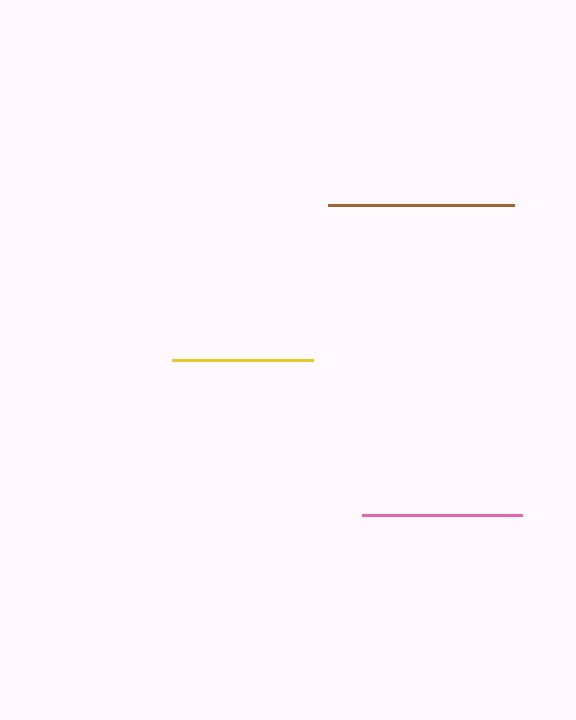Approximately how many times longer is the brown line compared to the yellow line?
The brown line is approximately 1.3 times the length of the yellow line.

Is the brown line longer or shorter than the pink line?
The brown line is longer than the pink line.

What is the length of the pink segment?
The pink segment is approximately 160 pixels long.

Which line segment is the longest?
The brown line is the longest at approximately 185 pixels.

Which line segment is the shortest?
The yellow line is the shortest at approximately 141 pixels.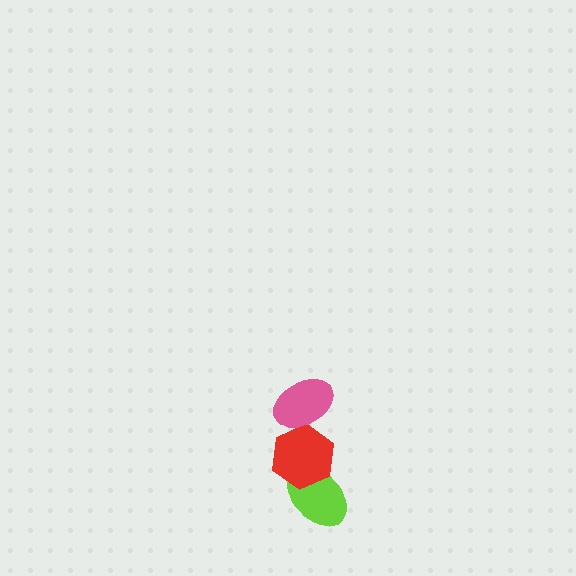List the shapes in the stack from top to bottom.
From top to bottom: the pink ellipse, the red hexagon, the lime ellipse.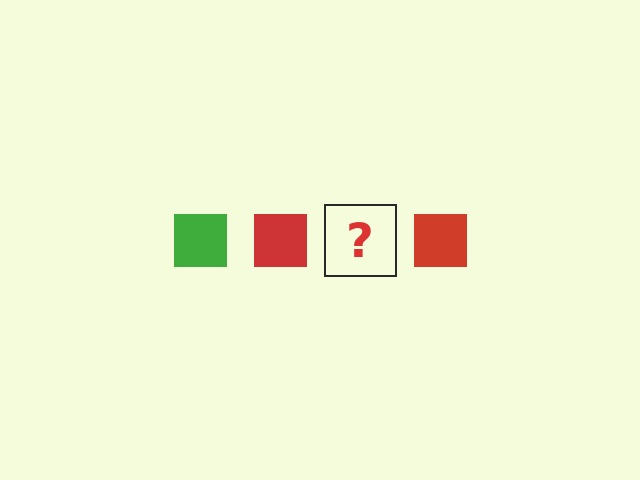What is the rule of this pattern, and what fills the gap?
The rule is that the pattern cycles through green, red squares. The gap should be filled with a green square.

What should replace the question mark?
The question mark should be replaced with a green square.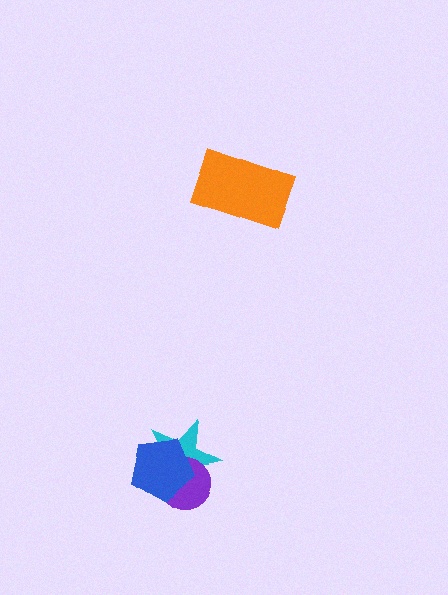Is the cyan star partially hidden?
Yes, it is partially covered by another shape.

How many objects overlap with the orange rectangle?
0 objects overlap with the orange rectangle.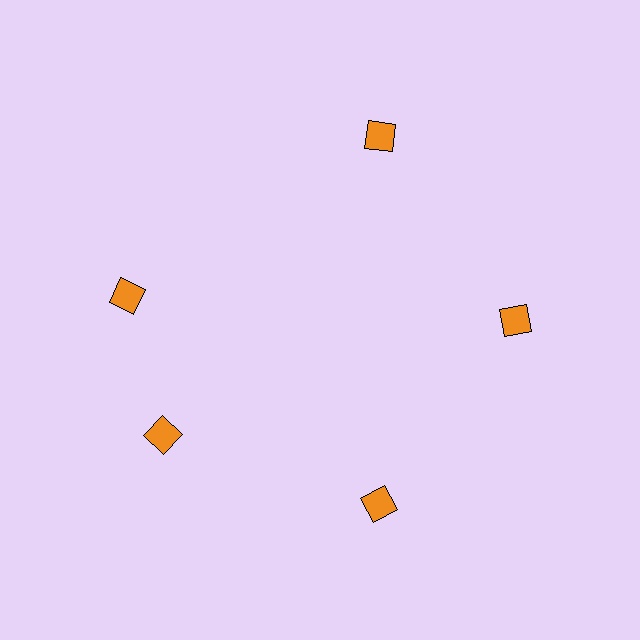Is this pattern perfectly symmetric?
No. The 5 orange diamonds are arranged in a ring, but one element near the 10 o'clock position is rotated out of alignment along the ring, breaking the 5-fold rotational symmetry.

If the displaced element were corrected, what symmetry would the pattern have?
It would have 5-fold rotational symmetry — the pattern would map onto itself every 72 degrees.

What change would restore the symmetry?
The symmetry would be restored by rotating it back into even spacing with its neighbors so that all 5 diamonds sit at equal angles and equal distance from the center.